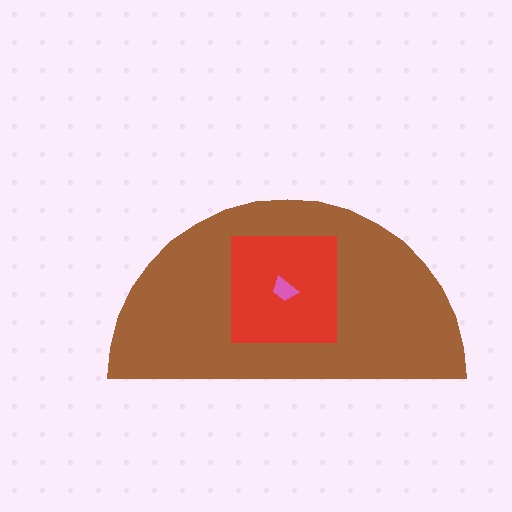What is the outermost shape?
The brown semicircle.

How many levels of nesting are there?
3.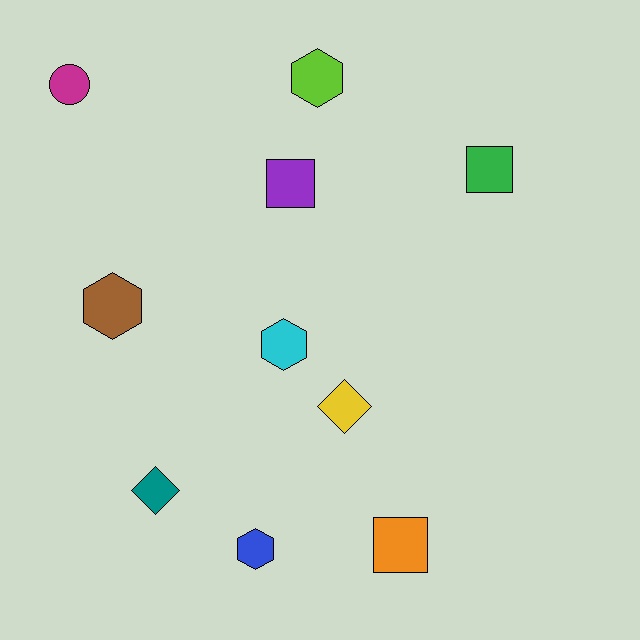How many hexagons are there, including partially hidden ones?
There are 4 hexagons.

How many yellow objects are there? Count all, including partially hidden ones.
There is 1 yellow object.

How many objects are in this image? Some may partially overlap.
There are 10 objects.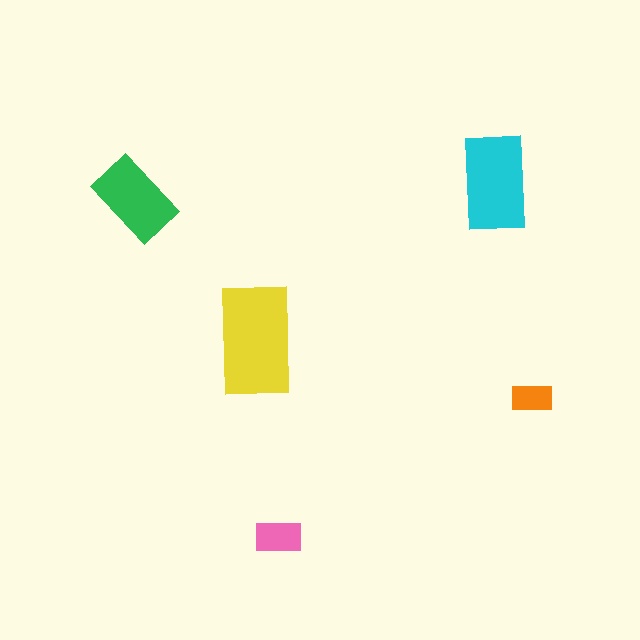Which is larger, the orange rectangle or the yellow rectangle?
The yellow one.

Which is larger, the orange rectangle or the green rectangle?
The green one.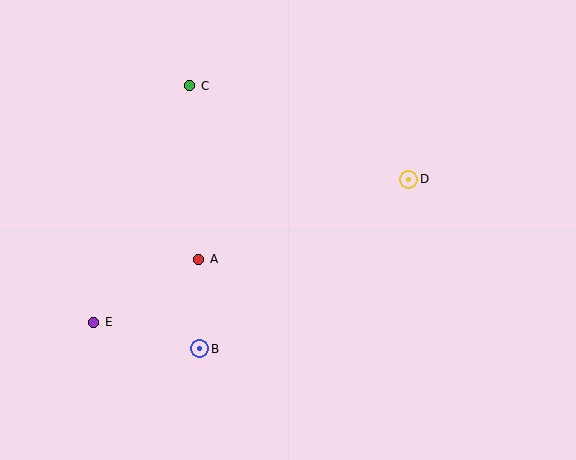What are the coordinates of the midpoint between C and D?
The midpoint between C and D is at (299, 133).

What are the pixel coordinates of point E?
Point E is at (94, 322).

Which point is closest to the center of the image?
Point A at (199, 259) is closest to the center.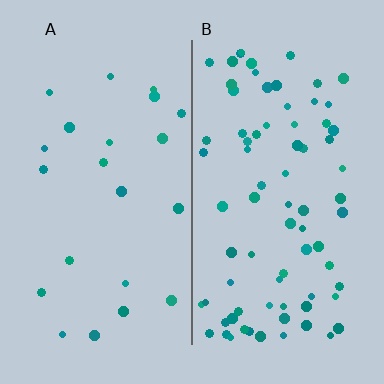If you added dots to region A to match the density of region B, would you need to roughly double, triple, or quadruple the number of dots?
Approximately triple.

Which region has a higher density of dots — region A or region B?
B (the right).